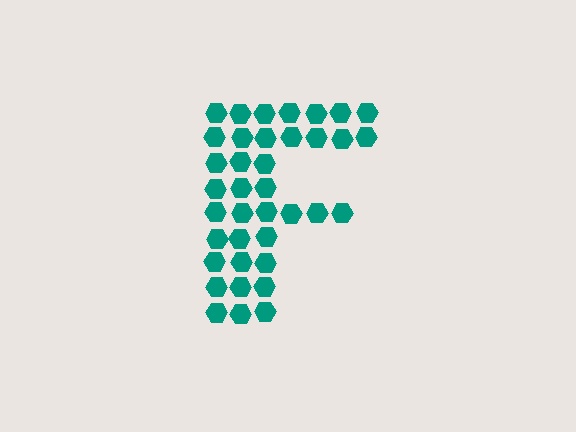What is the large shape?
The large shape is the letter F.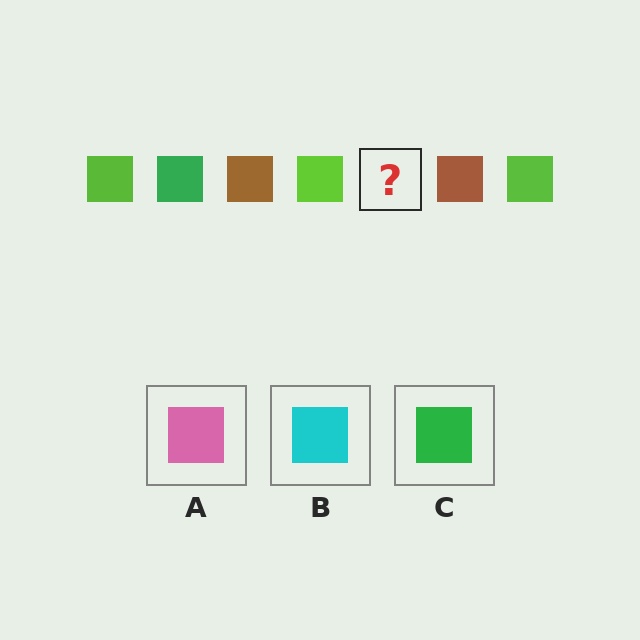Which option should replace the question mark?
Option C.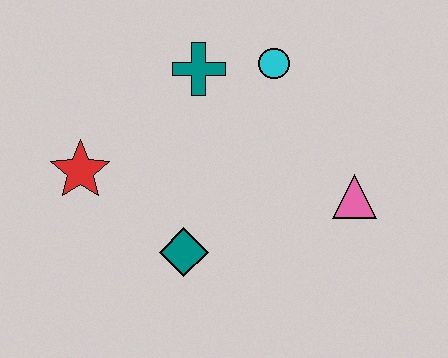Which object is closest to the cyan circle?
The teal cross is closest to the cyan circle.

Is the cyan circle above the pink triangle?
Yes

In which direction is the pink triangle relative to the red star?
The pink triangle is to the right of the red star.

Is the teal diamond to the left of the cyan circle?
Yes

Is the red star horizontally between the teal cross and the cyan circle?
No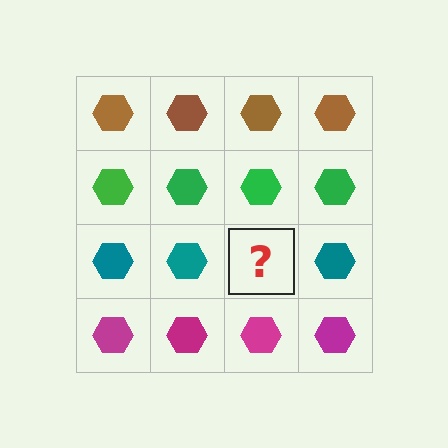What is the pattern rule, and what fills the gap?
The rule is that each row has a consistent color. The gap should be filled with a teal hexagon.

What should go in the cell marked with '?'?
The missing cell should contain a teal hexagon.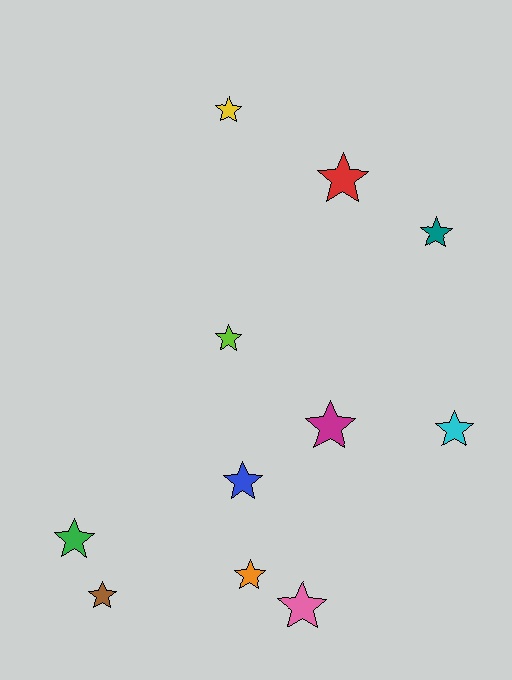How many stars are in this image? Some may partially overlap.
There are 11 stars.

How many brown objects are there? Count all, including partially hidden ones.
There is 1 brown object.